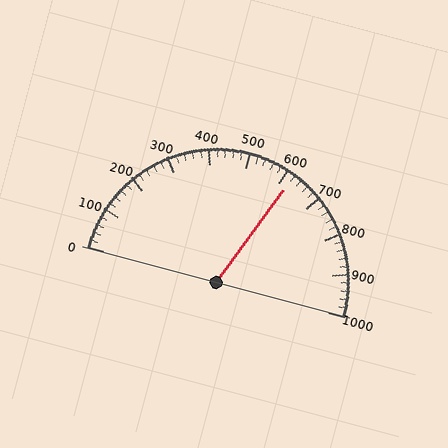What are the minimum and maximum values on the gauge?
The gauge ranges from 0 to 1000.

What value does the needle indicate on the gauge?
The needle indicates approximately 620.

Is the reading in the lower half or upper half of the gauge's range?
The reading is in the upper half of the range (0 to 1000).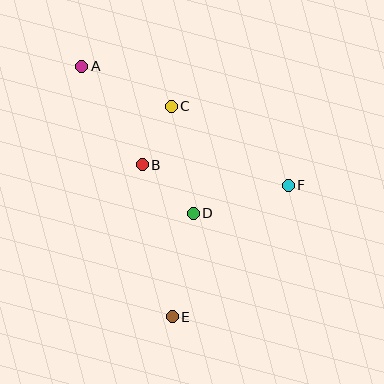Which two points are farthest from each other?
Points A and E are farthest from each other.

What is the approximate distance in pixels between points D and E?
The distance between D and E is approximately 106 pixels.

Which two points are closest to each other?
Points B and C are closest to each other.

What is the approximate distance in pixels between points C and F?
The distance between C and F is approximately 141 pixels.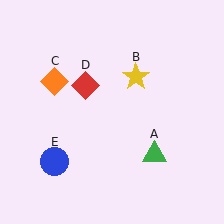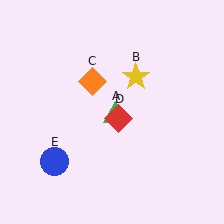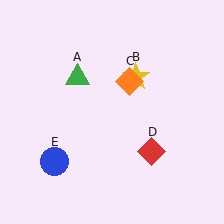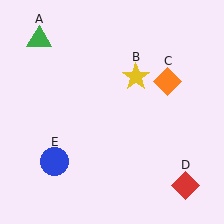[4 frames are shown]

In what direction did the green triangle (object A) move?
The green triangle (object A) moved up and to the left.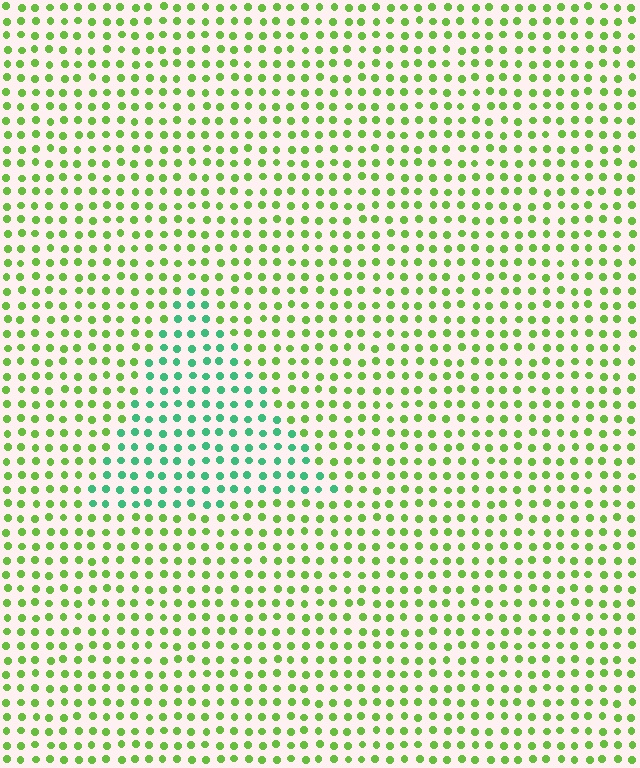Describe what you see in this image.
The image is filled with small lime elements in a uniform arrangement. A triangle-shaped region is visible where the elements are tinted to a slightly different hue, forming a subtle color boundary.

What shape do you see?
I see a triangle.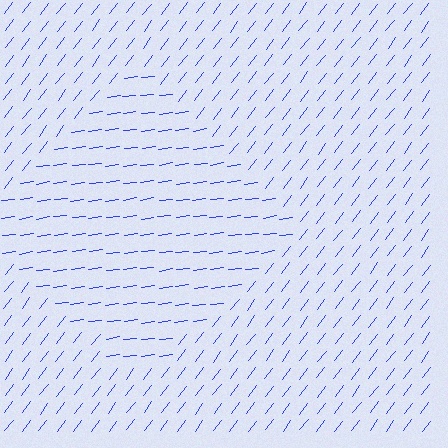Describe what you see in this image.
The image is filled with small blue line segments. A diamond region in the image has lines oriented differently from the surrounding lines, creating a visible texture boundary.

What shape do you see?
I see a diamond.